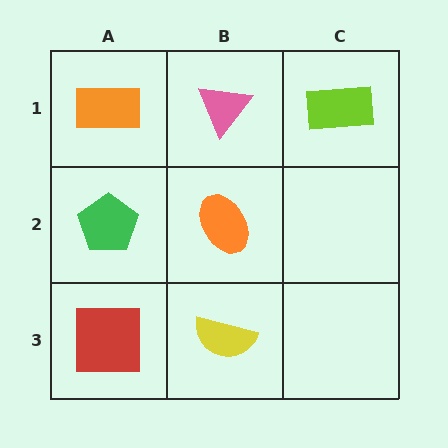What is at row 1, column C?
A lime rectangle.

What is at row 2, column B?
An orange ellipse.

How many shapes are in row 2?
2 shapes.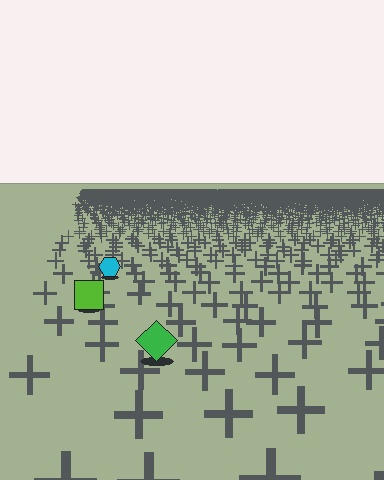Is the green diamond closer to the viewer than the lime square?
Yes. The green diamond is closer — you can tell from the texture gradient: the ground texture is coarser near it.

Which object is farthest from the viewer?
The cyan hexagon is farthest from the viewer. It appears smaller and the ground texture around it is denser.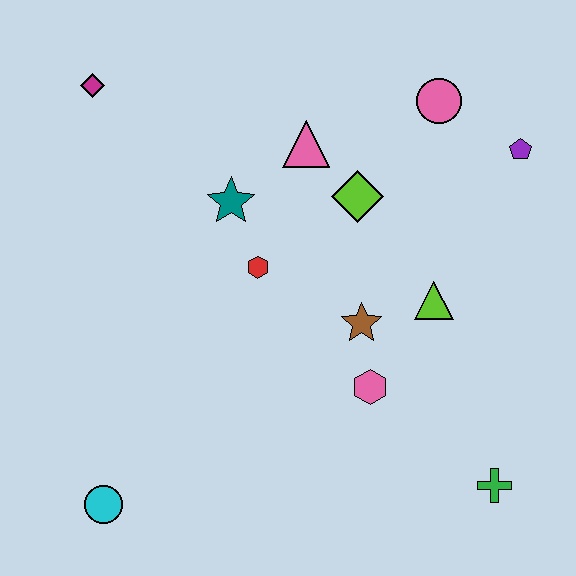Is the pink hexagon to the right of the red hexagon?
Yes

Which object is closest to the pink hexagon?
The brown star is closest to the pink hexagon.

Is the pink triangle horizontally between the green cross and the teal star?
Yes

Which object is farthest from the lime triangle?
The magenta diamond is farthest from the lime triangle.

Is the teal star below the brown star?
No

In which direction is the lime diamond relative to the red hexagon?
The lime diamond is to the right of the red hexagon.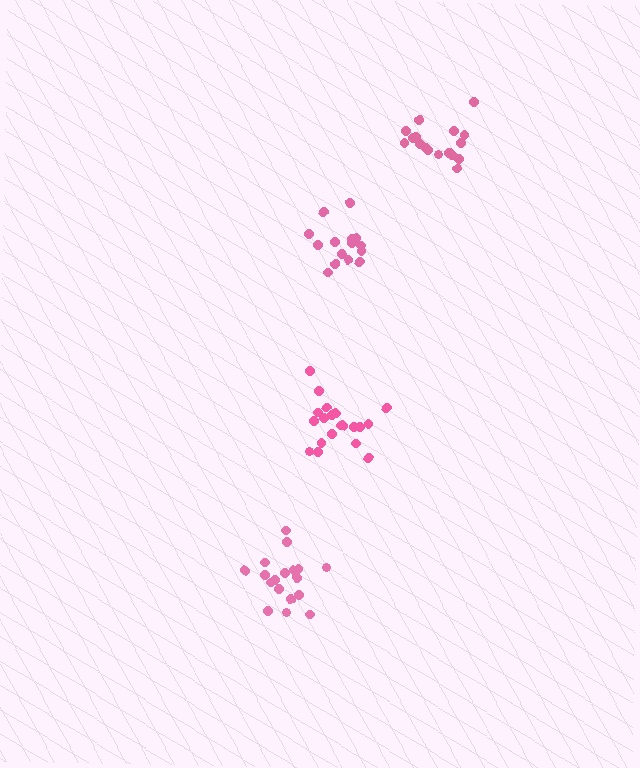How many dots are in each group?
Group 1: 18 dots, Group 2: 18 dots, Group 3: 15 dots, Group 4: 21 dots (72 total).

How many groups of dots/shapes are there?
There are 4 groups.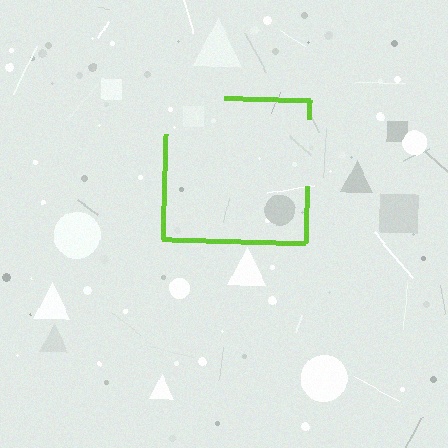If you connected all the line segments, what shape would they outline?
They would outline a square.